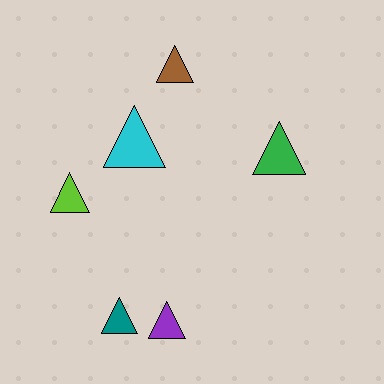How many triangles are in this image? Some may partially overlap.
There are 6 triangles.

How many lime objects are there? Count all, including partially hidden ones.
There is 1 lime object.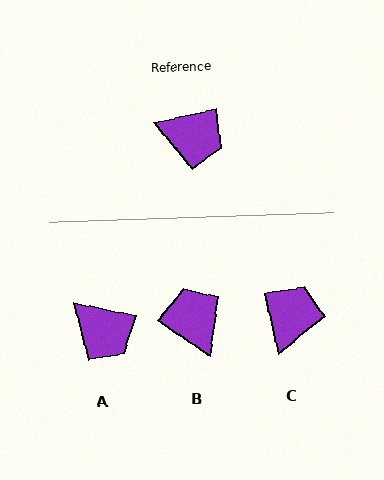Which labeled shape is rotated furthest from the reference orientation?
B, about 133 degrees away.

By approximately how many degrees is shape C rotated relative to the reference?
Approximately 91 degrees counter-clockwise.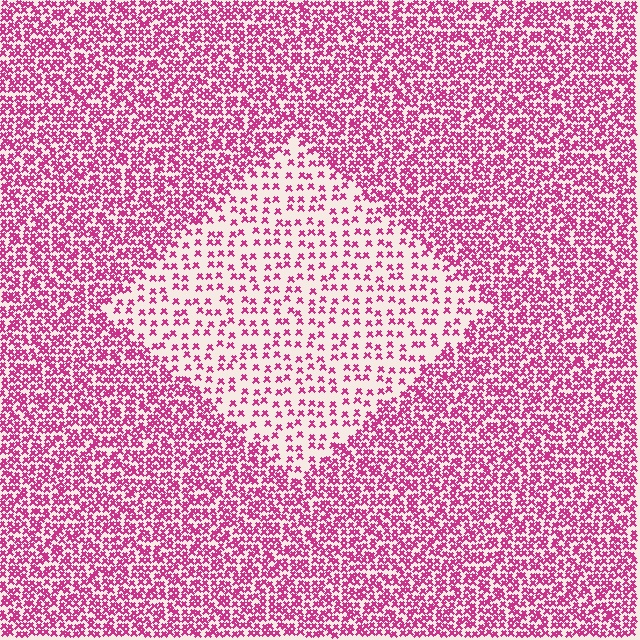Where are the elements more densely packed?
The elements are more densely packed outside the diamond boundary.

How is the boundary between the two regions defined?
The boundary is defined by a change in element density (approximately 2.4x ratio). All elements are the same color, size, and shape.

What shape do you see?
I see a diamond.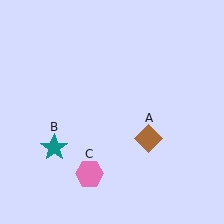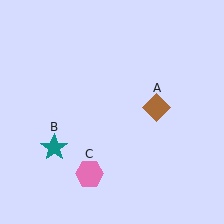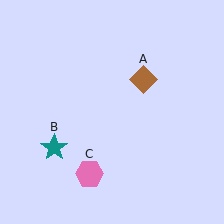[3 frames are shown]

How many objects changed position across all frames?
1 object changed position: brown diamond (object A).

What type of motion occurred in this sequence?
The brown diamond (object A) rotated counterclockwise around the center of the scene.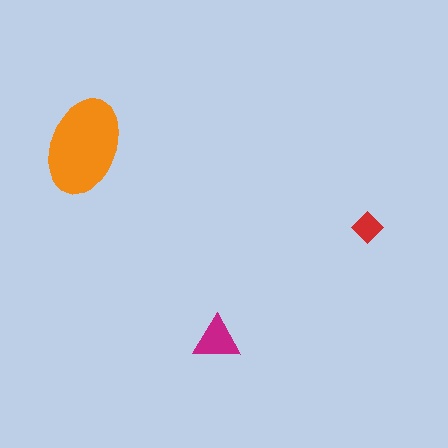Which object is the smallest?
The red diamond.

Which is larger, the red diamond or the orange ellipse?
The orange ellipse.